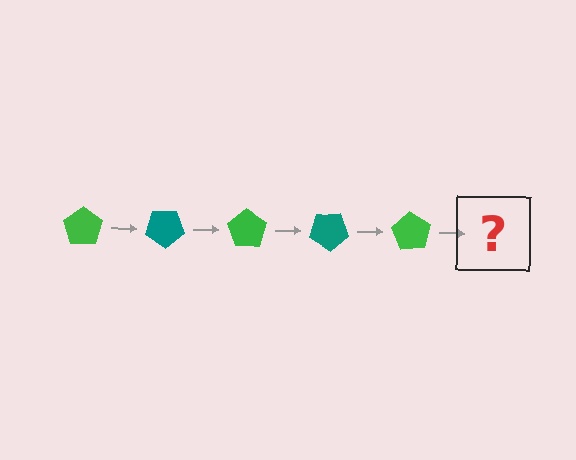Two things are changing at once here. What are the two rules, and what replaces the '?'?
The two rules are that it rotates 35 degrees each step and the color cycles through green and teal. The '?' should be a teal pentagon, rotated 175 degrees from the start.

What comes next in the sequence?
The next element should be a teal pentagon, rotated 175 degrees from the start.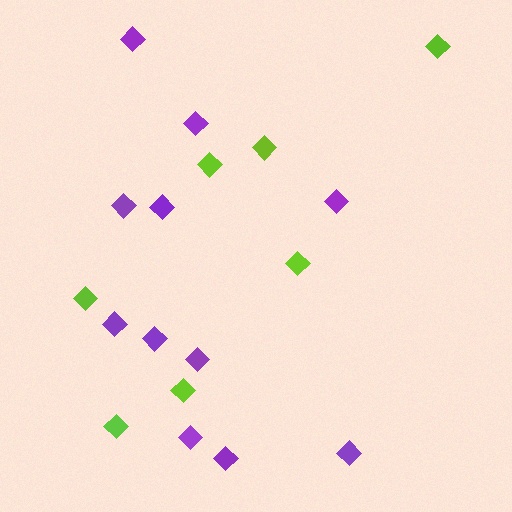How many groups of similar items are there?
There are 2 groups: one group of lime diamonds (7) and one group of purple diamonds (11).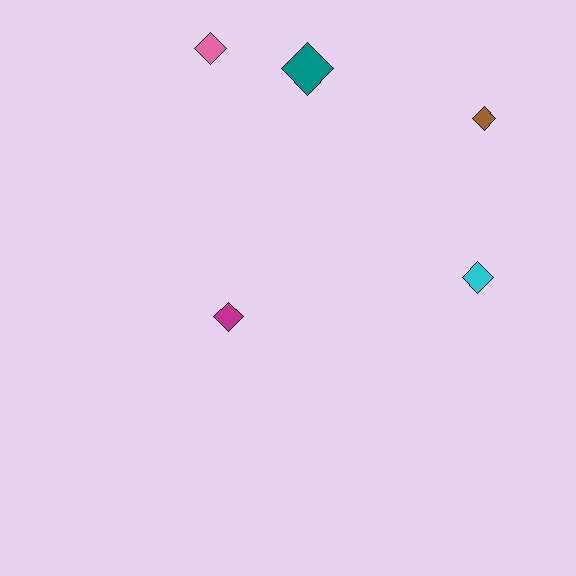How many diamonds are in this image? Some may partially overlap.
There are 5 diamonds.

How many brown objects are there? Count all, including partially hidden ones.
There is 1 brown object.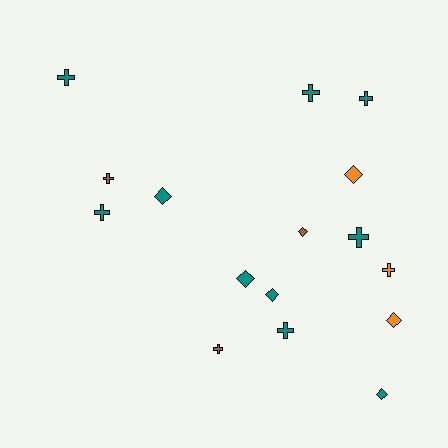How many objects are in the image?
There are 16 objects.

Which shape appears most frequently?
Cross, with 9 objects.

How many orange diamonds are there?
There are 2 orange diamonds.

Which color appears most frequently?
Teal, with 10 objects.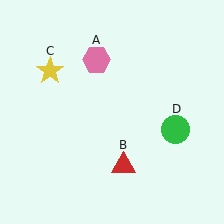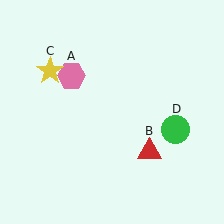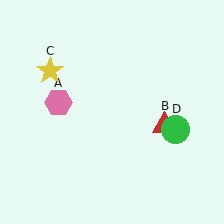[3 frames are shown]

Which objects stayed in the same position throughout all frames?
Yellow star (object C) and green circle (object D) remained stationary.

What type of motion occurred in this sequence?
The pink hexagon (object A), red triangle (object B) rotated counterclockwise around the center of the scene.